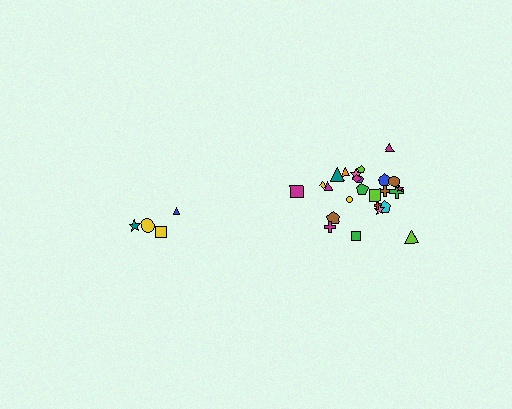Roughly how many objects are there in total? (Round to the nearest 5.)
Roughly 30 objects in total.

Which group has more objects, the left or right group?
The right group.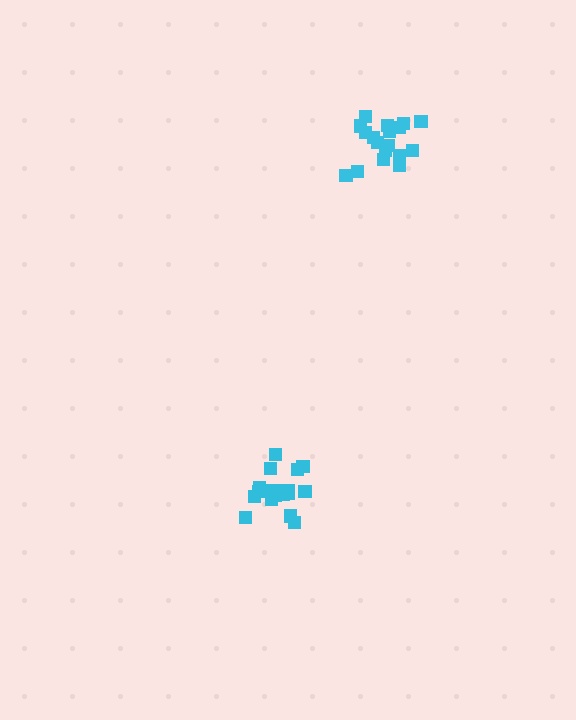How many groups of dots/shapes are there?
There are 2 groups.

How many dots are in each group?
Group 1: 19 dots, Group 2: 18 dots (37 total).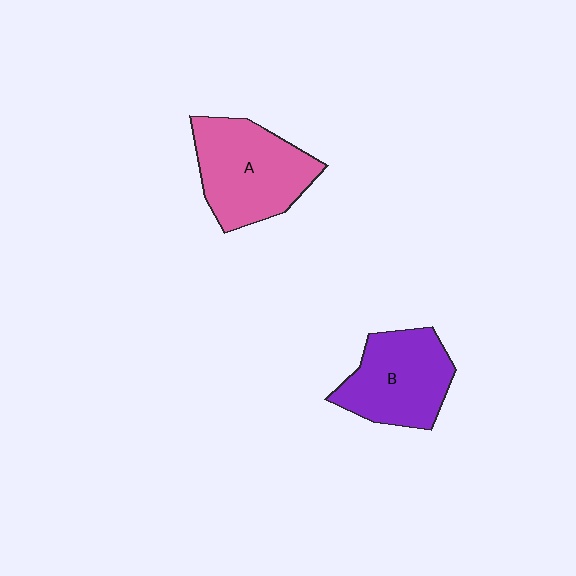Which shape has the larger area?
Shape A (pink).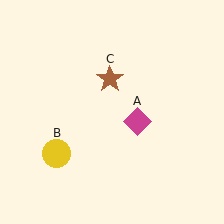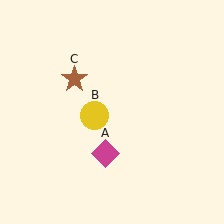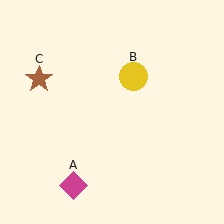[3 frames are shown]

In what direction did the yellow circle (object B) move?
The yellow circle (object B) moved up and to the right.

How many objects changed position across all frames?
3 objects changed position: magenta diamond (object A), yellow circle (object B), brown star (object C).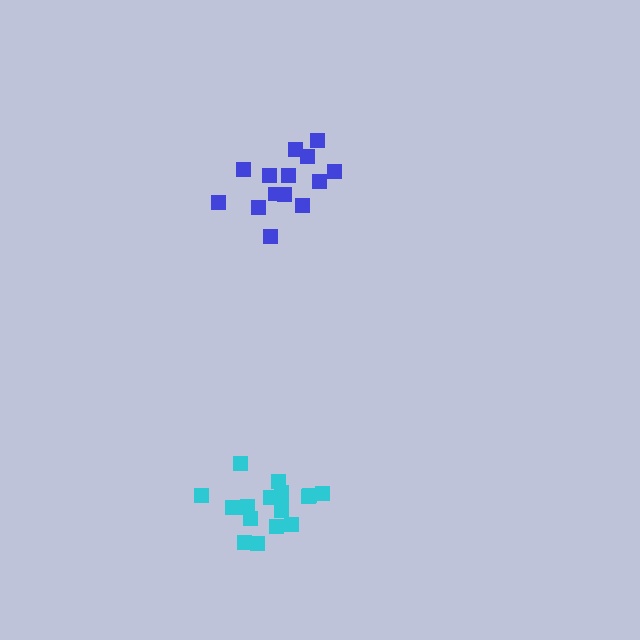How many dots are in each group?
Group 1: 18 dots, Group 2: 14 dots (32 total).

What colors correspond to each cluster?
The clusters are colored: cyan, blue.